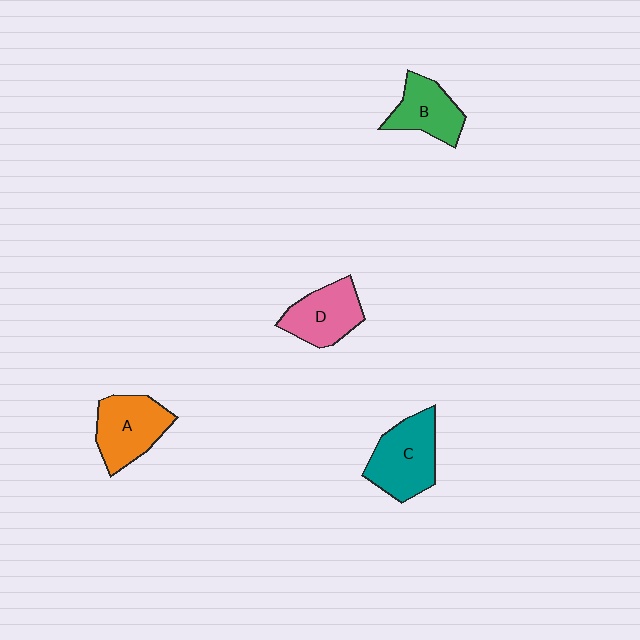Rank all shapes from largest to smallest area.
From largest to smallest: C (teal), A (orange), D (pink), B (green).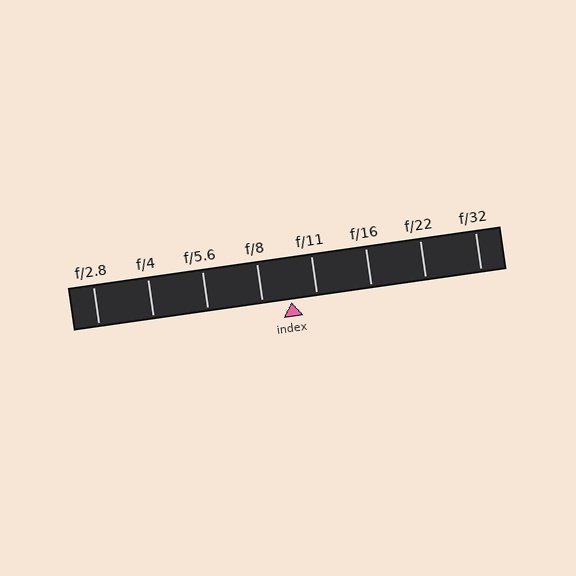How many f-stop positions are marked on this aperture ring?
There are 8 f-stop positions marked.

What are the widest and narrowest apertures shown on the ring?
The widest aperture shown is f/2.8 and the narrowest is f/32.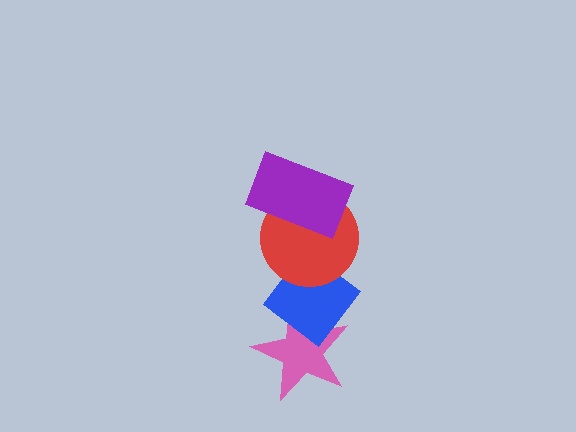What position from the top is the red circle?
The red circle is 2nd from the top.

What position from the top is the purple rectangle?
The purple rectangle is 1st from the top.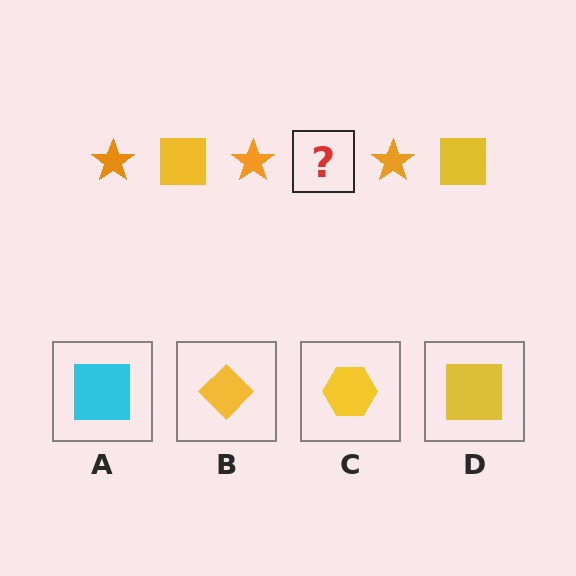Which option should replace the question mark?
Option D.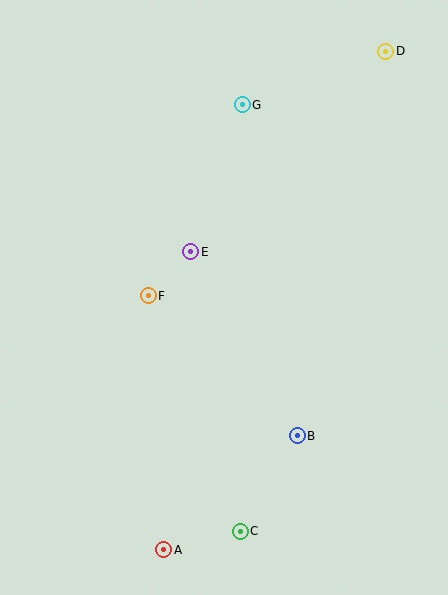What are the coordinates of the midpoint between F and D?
The midpoint between F and D is at (267, 174).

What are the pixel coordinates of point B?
Point B is at (297, 436).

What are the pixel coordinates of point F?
Point F is at (148, 296).